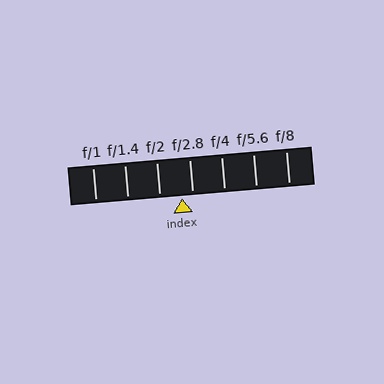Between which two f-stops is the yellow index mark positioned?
The index mark is between f/2 and f/2.8.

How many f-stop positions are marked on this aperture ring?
There are 7 f-stop positions marked.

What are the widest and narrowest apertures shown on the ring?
The widest aperture shown is f/1 and the narrowest is f/8.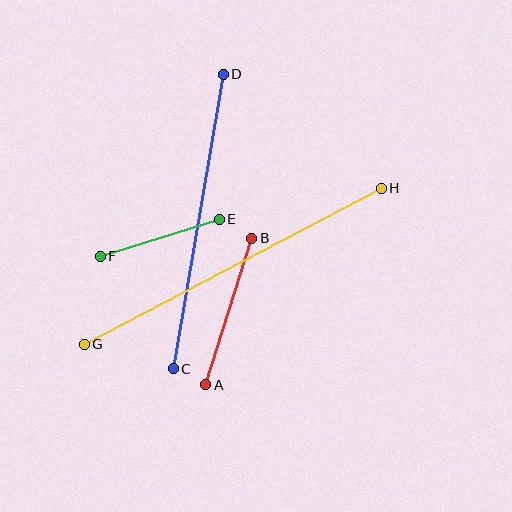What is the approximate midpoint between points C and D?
The midpoint is at approximately (198, 222) pixels.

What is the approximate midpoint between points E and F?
The midpoint is at approximately (160, 238) pixels.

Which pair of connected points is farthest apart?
Points G and H are farthest apart.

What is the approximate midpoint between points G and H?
The midpoint is at approximately (233, 266) pixels.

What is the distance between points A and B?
The distance is approximately 154 pixels.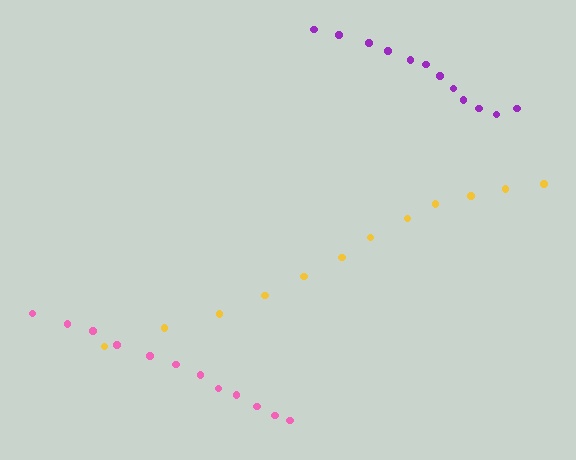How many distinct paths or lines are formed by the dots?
There are 3 distinct paths.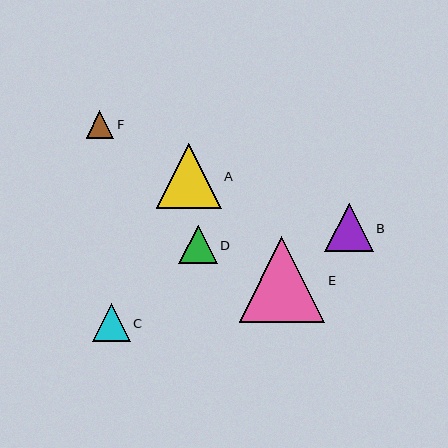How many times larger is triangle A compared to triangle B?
Triangle A is approximately 1.3 times the size of triangle B.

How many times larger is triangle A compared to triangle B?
Triangle A is approximately 1.3 times the size of triangle B.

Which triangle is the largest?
Triangle E is the largest with a size of approximately 86 pixels.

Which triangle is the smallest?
Triangle F is the smallest with a size of approximately 28 pixels.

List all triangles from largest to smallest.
From largest to smallest: E, A, B, D, C, F.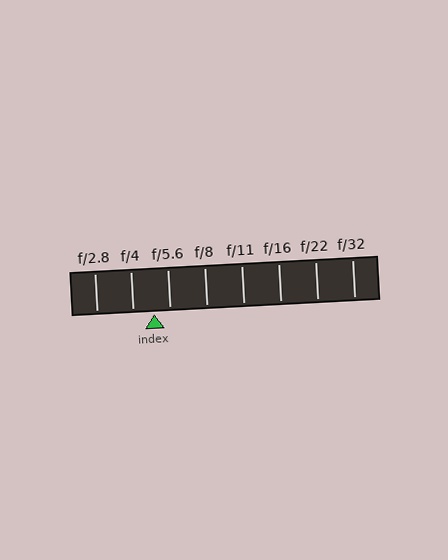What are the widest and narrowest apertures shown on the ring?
The widest aperture shown is f/2.8 and the narrowest is f/32.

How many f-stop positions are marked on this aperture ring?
There are 8 f-stop positions marked.